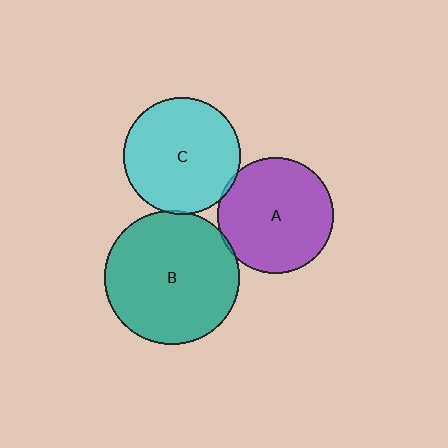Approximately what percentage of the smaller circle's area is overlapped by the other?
Approximately 5%.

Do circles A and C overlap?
Yes.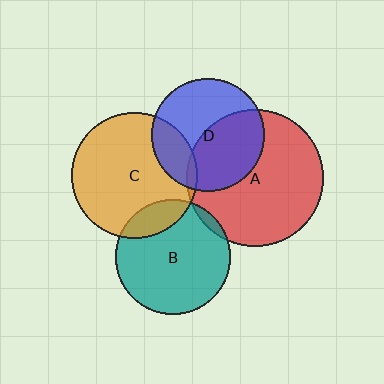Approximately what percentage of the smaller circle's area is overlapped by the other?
Approximately 45%.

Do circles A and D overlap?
Yes.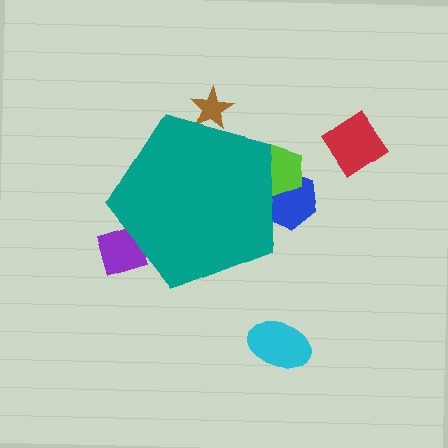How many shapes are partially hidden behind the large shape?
4 shapes are partially hidden.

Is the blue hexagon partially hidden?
Yes, the blue hexagon is partially hidden behind the teal pentagon.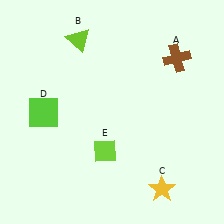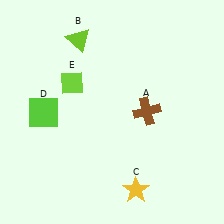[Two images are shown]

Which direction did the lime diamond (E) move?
The lime diamond (E) moved up.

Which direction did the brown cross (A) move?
The brown cross (A) moved down.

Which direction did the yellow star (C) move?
The yellow star (C) moved left.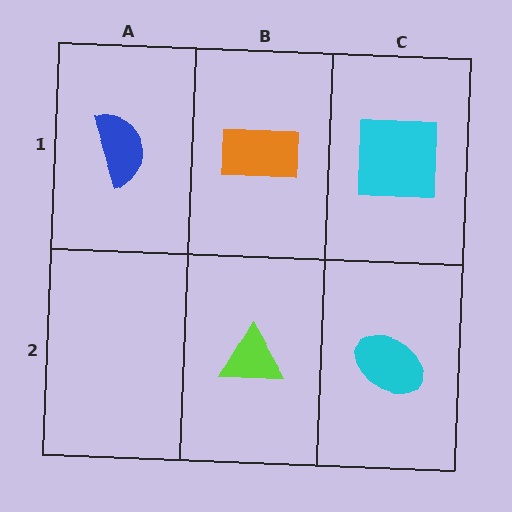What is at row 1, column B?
An orange rectangle.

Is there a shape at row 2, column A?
No, that cell is empty.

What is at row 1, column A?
A blue semicircle.